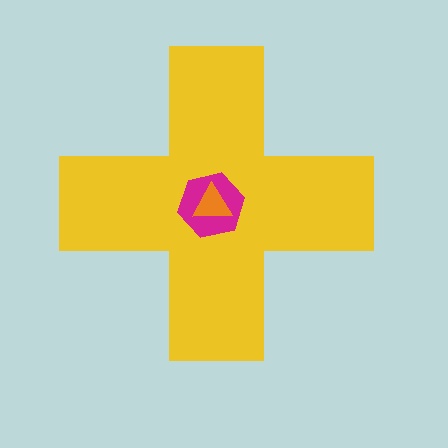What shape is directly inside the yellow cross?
The magenta hexagon.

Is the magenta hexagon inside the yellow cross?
Yes.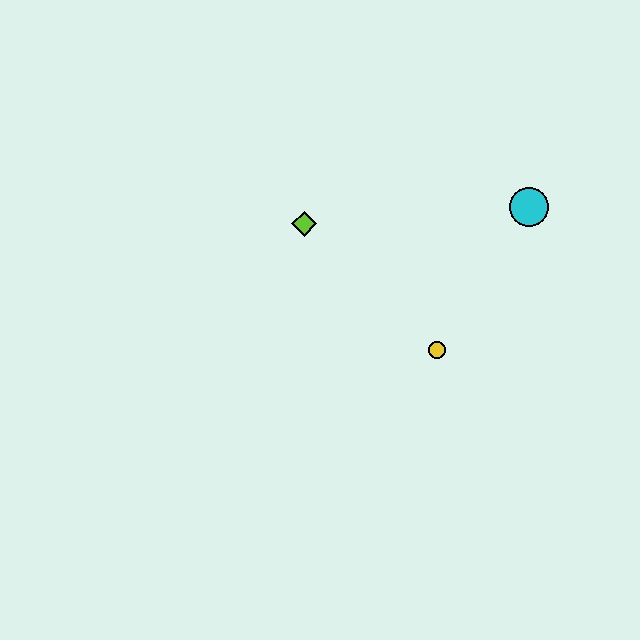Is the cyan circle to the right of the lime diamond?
Yes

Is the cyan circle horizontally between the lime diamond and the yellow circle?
No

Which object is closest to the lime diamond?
The yellow circle is closest to the lime diamond.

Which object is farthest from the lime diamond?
The cyan circle is farthest from the lime diamond.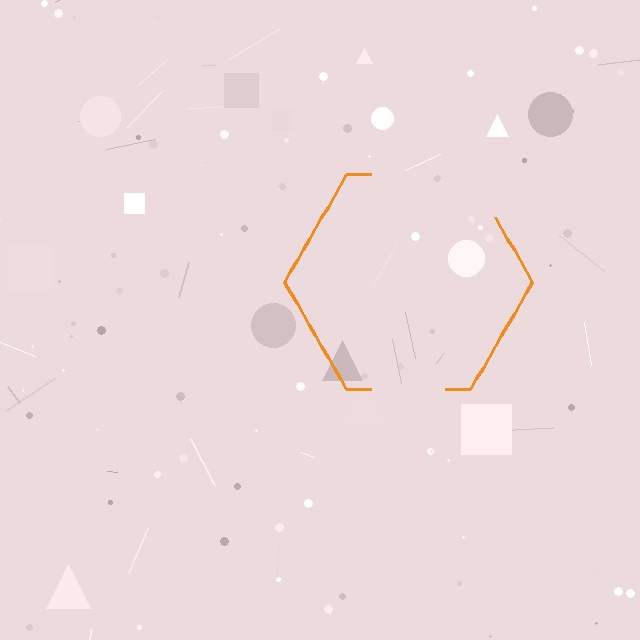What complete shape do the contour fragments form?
The contour fragments form a hexagon.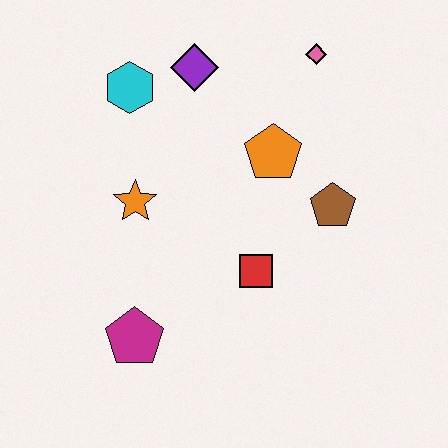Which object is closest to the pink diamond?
The orange pentagon is closest to the pink diamond.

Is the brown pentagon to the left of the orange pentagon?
No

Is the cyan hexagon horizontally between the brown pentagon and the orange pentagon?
No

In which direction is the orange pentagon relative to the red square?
The orange pentagon is above the red square.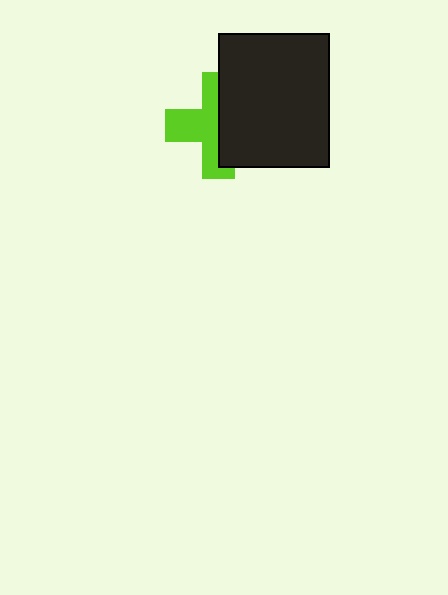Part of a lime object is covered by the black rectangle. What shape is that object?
It is a cross.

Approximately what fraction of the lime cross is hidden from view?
Roughly 48% of the lime cross is hidden behind the black rectangle.